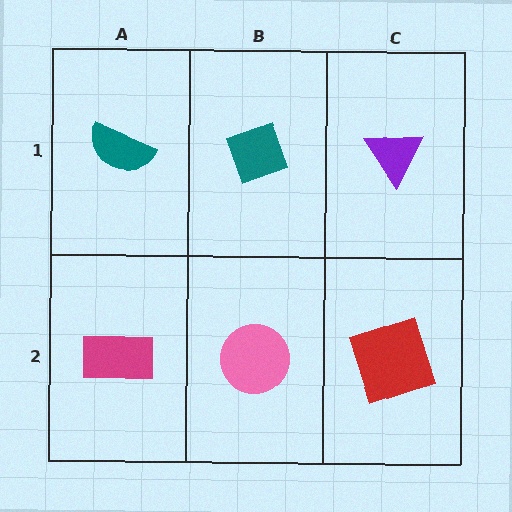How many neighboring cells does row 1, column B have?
3.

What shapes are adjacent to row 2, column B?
A teal diamond (row 1, column B), a magenta rectangle (row 2, column A), a red square (row 2, column C).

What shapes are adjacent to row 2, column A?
A teal semicircle (row 1, column A), a pink circle (row 2, column B).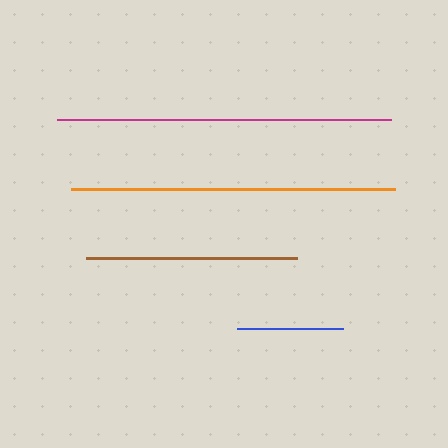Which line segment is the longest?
The magenta line is the longest at approximately 334 pixels.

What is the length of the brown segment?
The brown segment is approximately 211 pixels long.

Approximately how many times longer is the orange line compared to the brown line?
The orange line is approximately 1.5 times the length of the brown line.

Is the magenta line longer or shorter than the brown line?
The magenta line is longer than the brown line.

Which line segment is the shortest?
The blue line is the shortest at approximately 105 pixels.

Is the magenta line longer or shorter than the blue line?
The magenta line is longer than the blue line.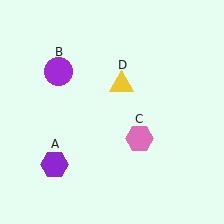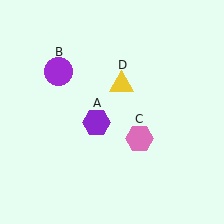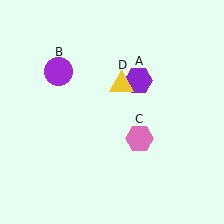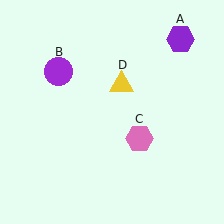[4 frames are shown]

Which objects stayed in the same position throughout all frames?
Purple circle (object B) and pink hexagon (object C) and yellow triangle (object D) remained stationary.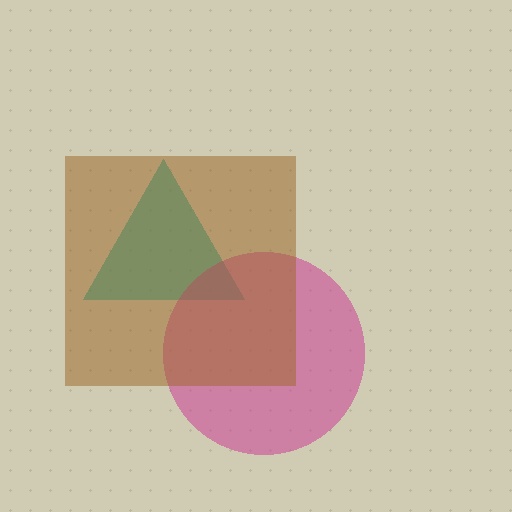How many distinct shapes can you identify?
There are 3 distinct shapes: a teal triangle, a magenta circle, a brown square.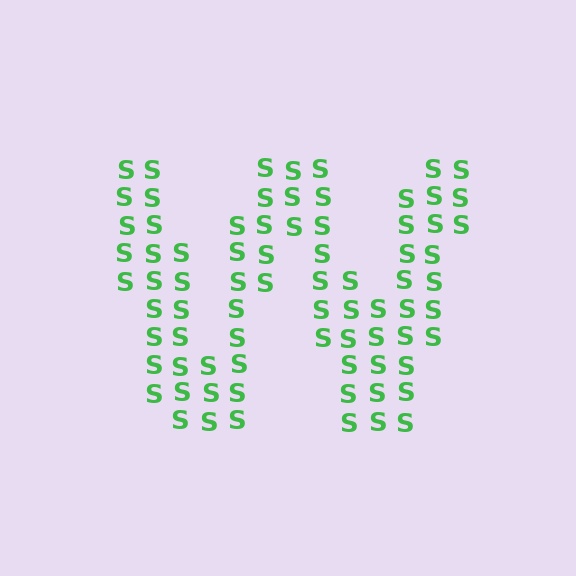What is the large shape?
The large shape is the letter W.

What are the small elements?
The small elements are letter S's.